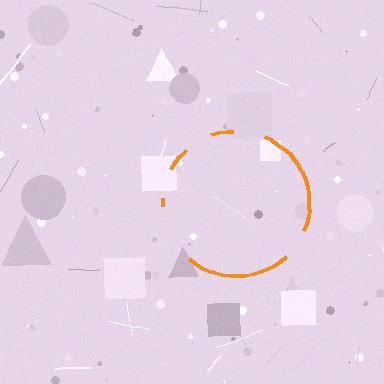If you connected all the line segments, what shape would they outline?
They would outline a circle.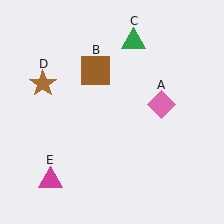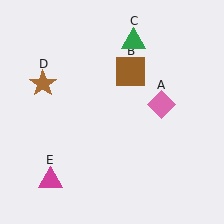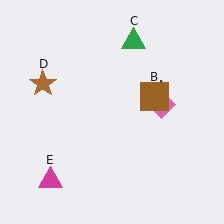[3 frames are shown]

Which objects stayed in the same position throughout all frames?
Pink diamond (object A) and green triangle (object C) and brown star (object D) and magenta triangle (object E) remained stationary.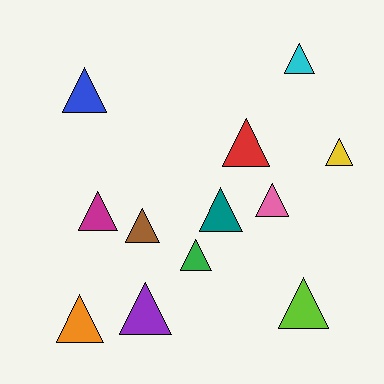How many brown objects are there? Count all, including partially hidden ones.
There is 1 brown object.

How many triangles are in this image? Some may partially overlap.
There are 12 triangles.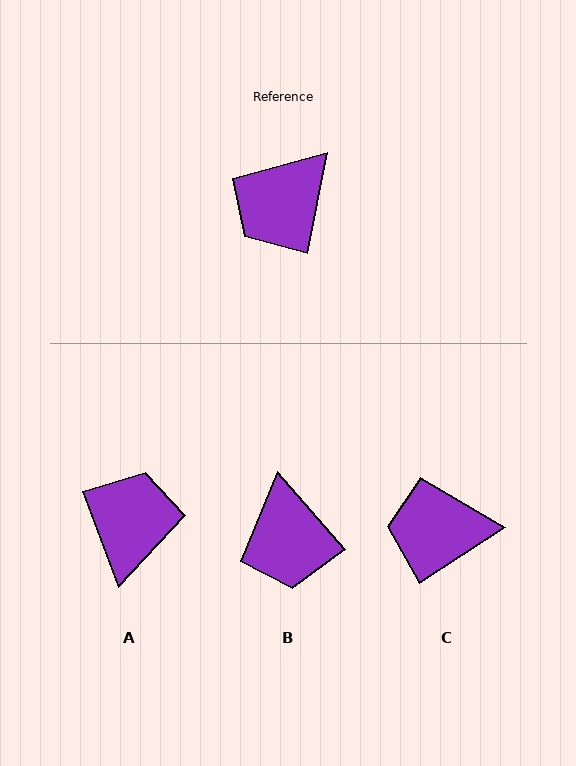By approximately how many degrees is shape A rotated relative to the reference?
Approximately 148 degrees clockwise.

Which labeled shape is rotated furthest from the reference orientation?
A, about 148 degrees away.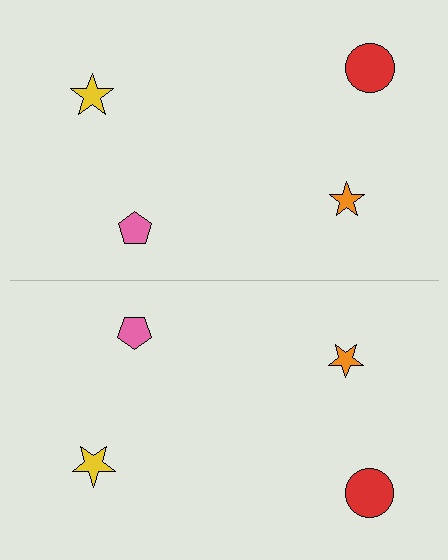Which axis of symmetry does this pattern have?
The pattern has a horizontal axis of symmetry running through the center of the image.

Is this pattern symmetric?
Yes, this pattern has bilateral (reflection) symmetry.